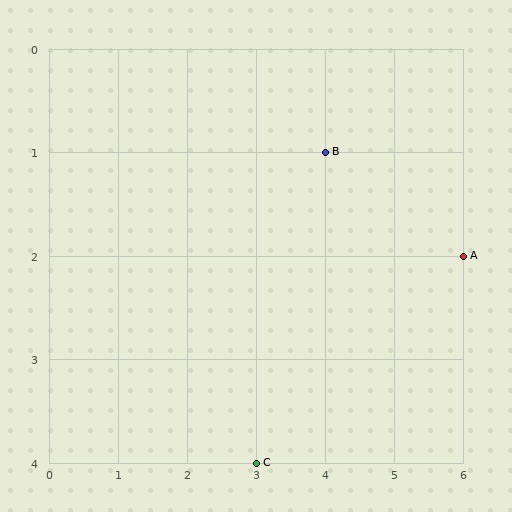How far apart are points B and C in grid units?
Points B and C are 1 column and 3 rows apart (about 3.2 grid units diagonally).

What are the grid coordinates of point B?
Point B is at grid coordinates (4, 1).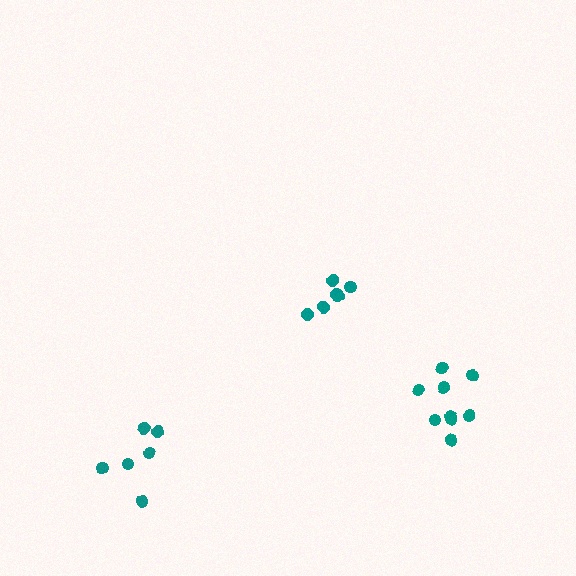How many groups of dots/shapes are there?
There are 3 groups.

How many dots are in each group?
Group 1: 9 dots, Group 2: 6 dots, Group 3: 6 dots (21 total).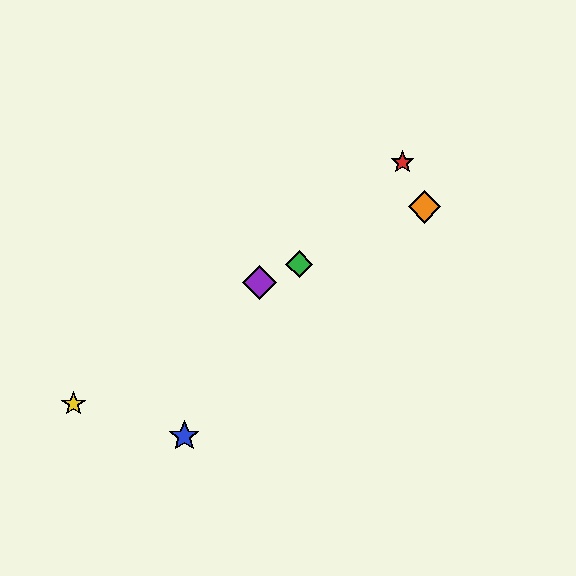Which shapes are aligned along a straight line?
The green diamond, the purple diamond, the orange diamond are aligned along a straight line.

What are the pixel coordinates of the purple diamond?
The purple diamond is at (259, 283).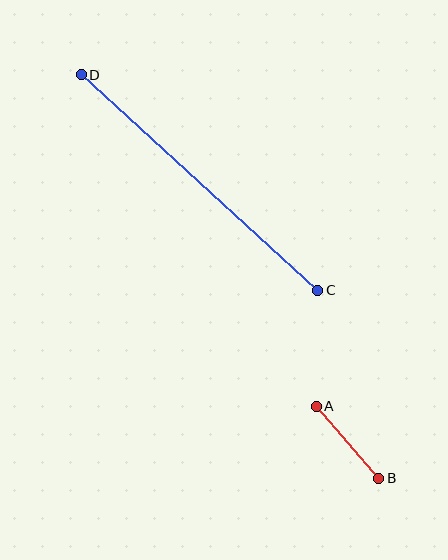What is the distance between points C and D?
The distance is approximately 320 pixels.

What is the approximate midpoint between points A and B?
The midpoint is at approximately (348, 442) pixels.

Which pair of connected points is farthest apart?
Points C and D are farthest apart.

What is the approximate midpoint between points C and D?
The midpoint is at approximately (200, 182) pixels.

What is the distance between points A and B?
The distance is approximately 95 pixels.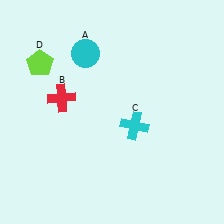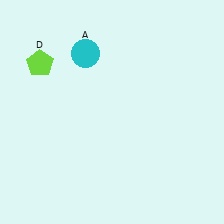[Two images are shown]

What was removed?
The red cross (B), the cyan cross (C) were removed in Image 2.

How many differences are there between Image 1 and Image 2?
There are 2 differences between the two images.